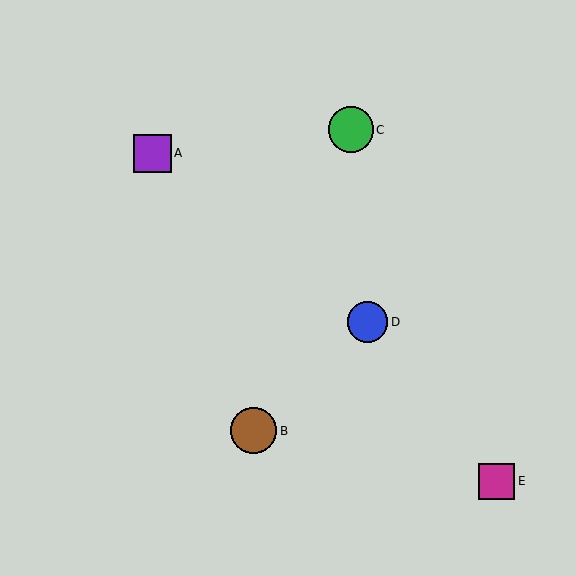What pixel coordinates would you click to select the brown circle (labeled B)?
Click at (253, 431) to select the brown circle B.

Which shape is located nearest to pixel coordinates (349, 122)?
The green circle (labeled C) at (351, 130) is nearest to that location.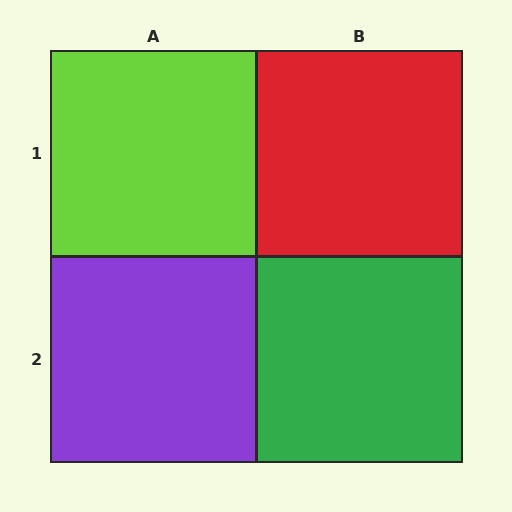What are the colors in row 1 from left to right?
Lime, red.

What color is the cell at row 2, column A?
Purple.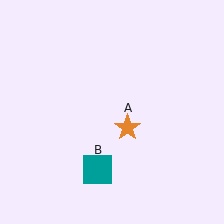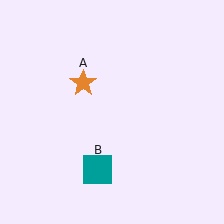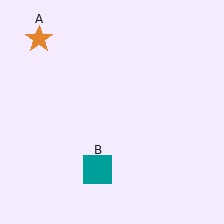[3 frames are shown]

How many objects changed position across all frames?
1 object changed position: orange star (object A).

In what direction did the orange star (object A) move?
The orange star (object A) moved up and to the left.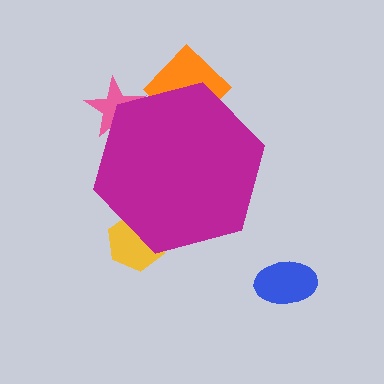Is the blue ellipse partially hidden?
No, the blue ellipse is fully visible.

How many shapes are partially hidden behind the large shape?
3 shapes are partially hidden.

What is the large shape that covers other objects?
A magenta hexagon.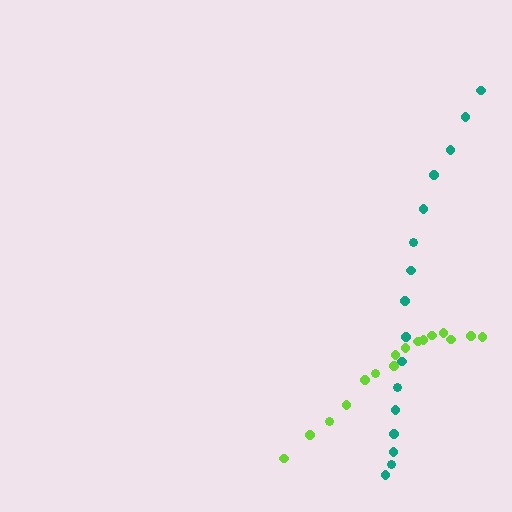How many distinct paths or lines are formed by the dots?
There are 2 distinct paths.